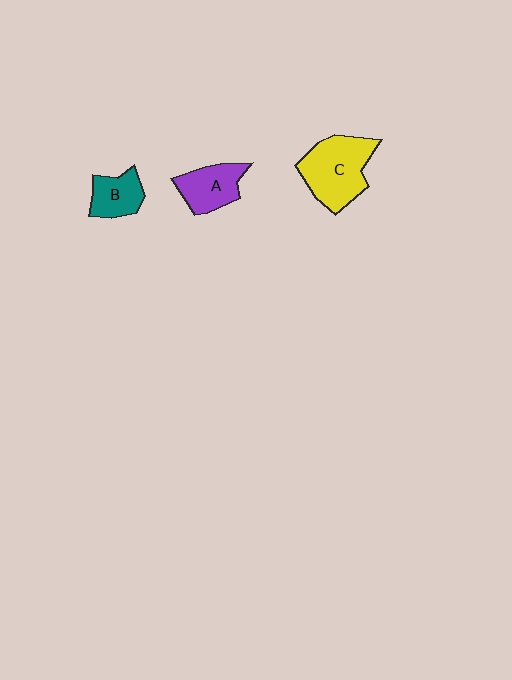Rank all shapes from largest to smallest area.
From largest to smallest: C (yellow), A (purple), B (teal).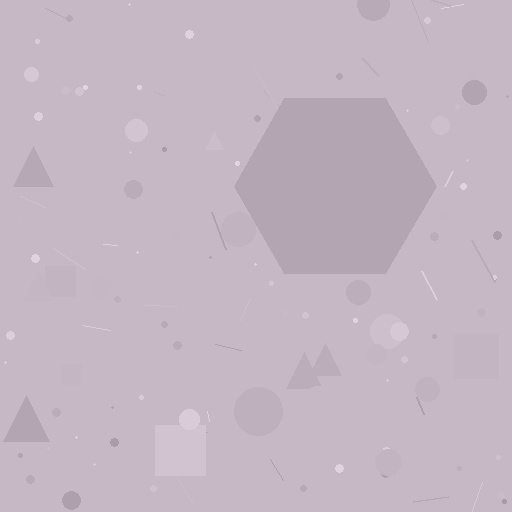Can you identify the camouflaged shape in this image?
The camouflaged shape is a hexagon.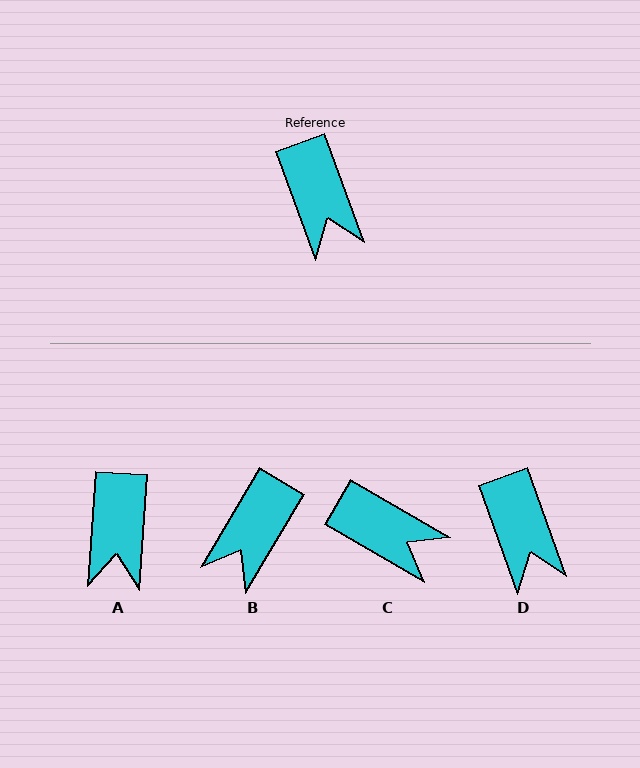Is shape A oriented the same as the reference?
No, it is off by about 24 degrees.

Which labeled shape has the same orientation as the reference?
D.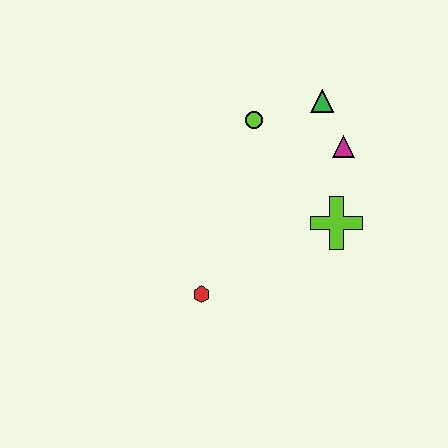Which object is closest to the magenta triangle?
The green triangle is closest to the magenta triangle.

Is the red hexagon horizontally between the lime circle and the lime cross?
No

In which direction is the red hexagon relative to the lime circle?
The red hexagon is below the lime circle.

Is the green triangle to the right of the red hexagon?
Yes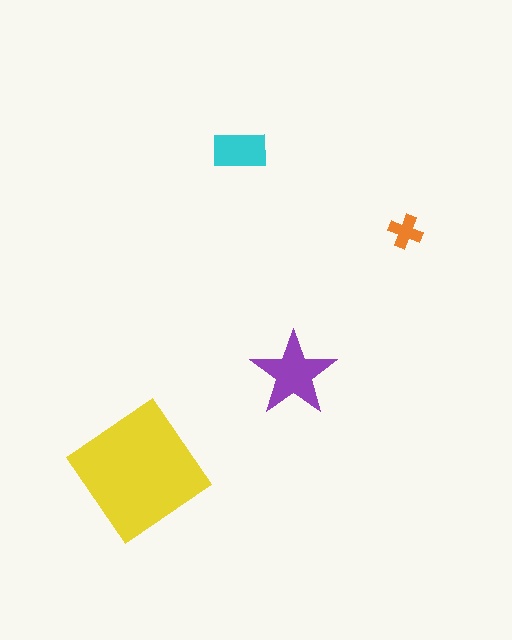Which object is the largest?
The yellow diamond.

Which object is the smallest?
The orange cross.